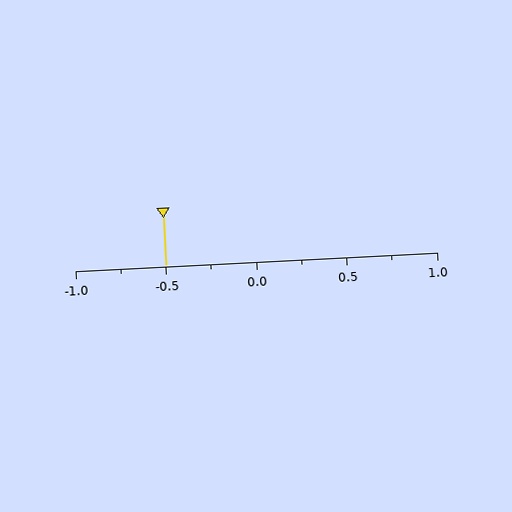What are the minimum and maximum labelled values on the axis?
The axis runs from -1.0 to 1.0.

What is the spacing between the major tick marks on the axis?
The major ticks are spaced 0.5 apart.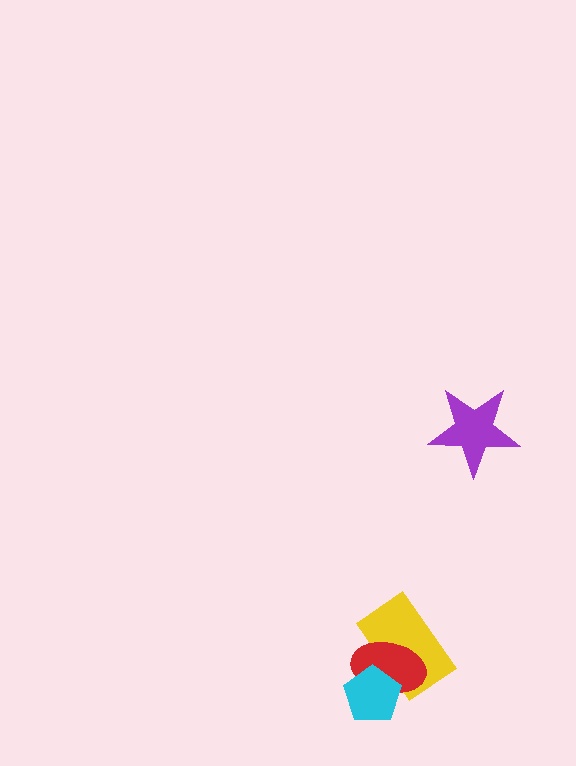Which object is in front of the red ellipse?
The cyan pentagon is in front of the red ellipse.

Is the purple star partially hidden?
No, no other shape covers it.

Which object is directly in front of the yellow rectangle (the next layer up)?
The red ellipse is directly in front of the yellow rectangle.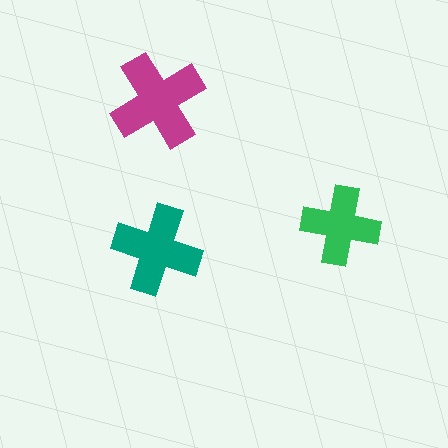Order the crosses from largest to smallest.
the magenta one, the teal one, the green one.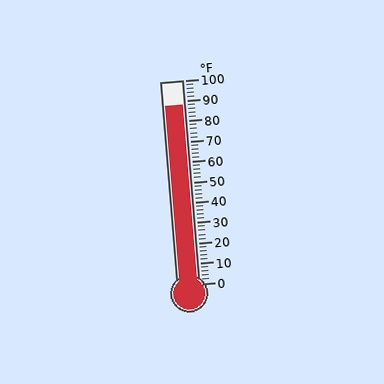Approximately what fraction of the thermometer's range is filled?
The thermometer is filled to approximately 90% of its range.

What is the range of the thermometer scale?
The thermometer scale ranges from 0°F to 100°F.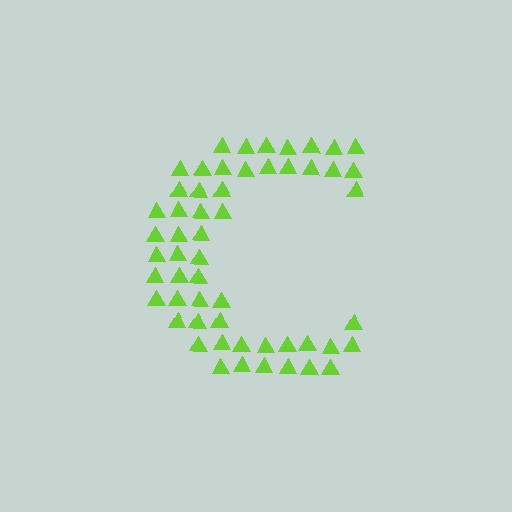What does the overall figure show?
The overall figure shows the letter C.